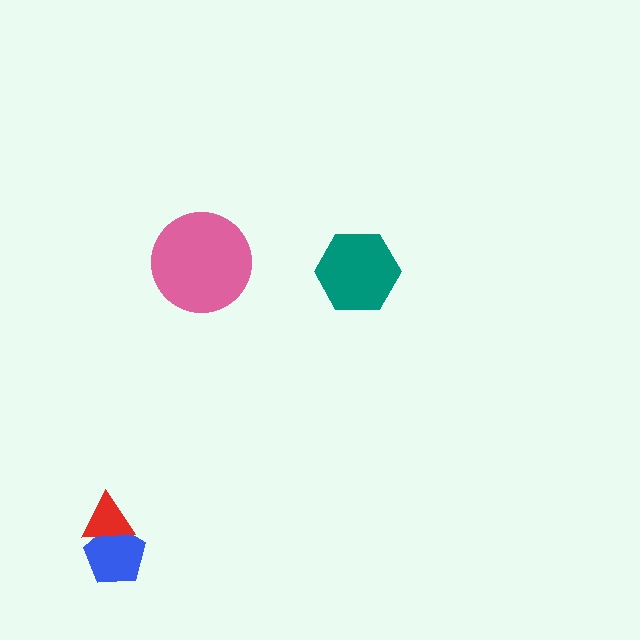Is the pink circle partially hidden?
No, no other shape covers it.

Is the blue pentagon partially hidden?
Yes, it is partially covered by another shape.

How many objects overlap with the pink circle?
0 objects overlap with the pink circle.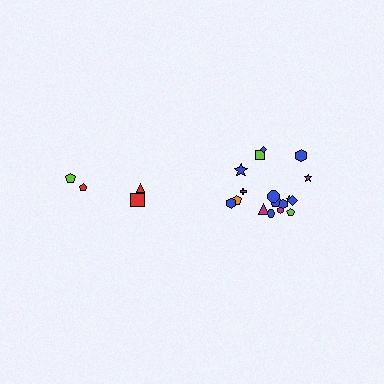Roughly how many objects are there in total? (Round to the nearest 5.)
Roughly 20 objects in total.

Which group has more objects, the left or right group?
The right group.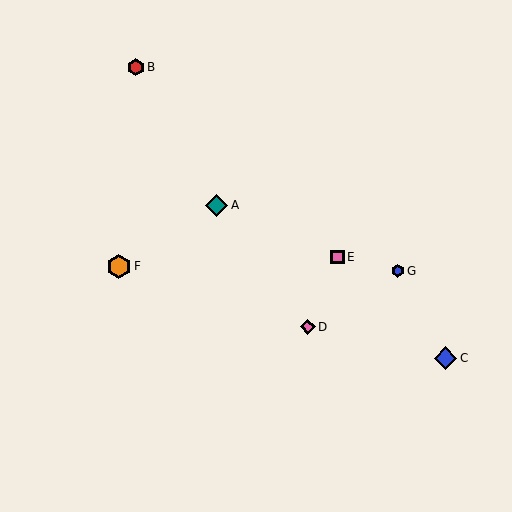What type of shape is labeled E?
Shape E is a pink square.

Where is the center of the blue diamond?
The center of the blue diamond is at (446, 358).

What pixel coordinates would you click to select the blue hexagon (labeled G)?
Click at (398, 271) to select the blue hexagon G.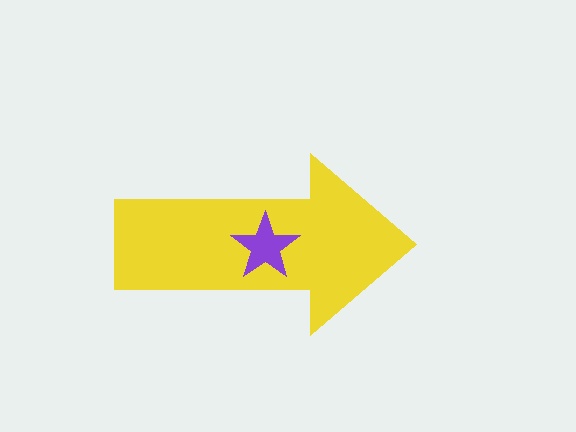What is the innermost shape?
The purple star.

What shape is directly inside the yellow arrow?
The purple star.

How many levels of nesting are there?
2.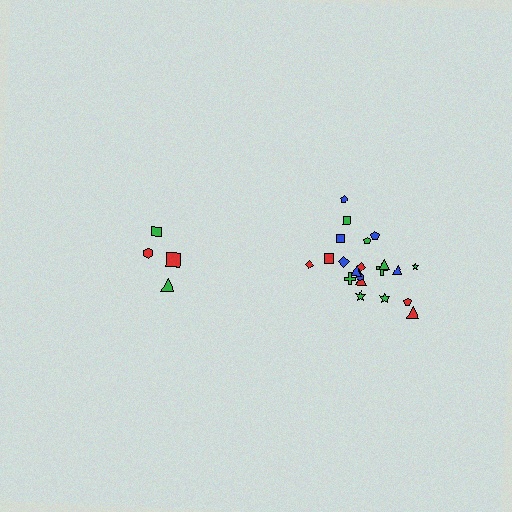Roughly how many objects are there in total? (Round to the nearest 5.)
Roughly 25 objects in total.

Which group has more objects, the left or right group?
The right group.